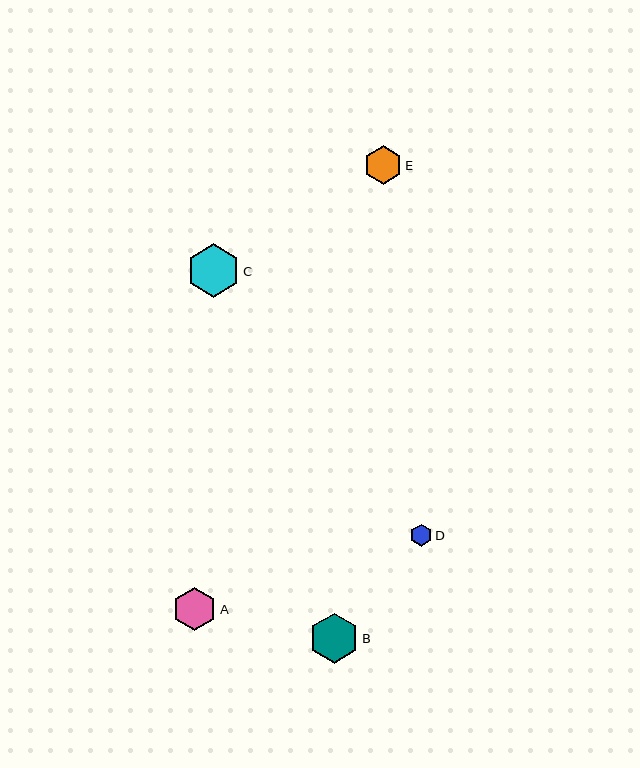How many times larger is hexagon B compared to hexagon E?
Hexagon B is approximately 1.3 times the size of hexagon E.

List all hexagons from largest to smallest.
From largest to smallest: C, B, A, E, D.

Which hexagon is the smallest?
Hexagon D is the smallest with a size of approximately 22 pixels.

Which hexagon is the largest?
Hexagon C is the largest with a size of approximately 53 pixels.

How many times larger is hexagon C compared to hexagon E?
Hexagon C is approximately 1.4 times the size of hexagon E.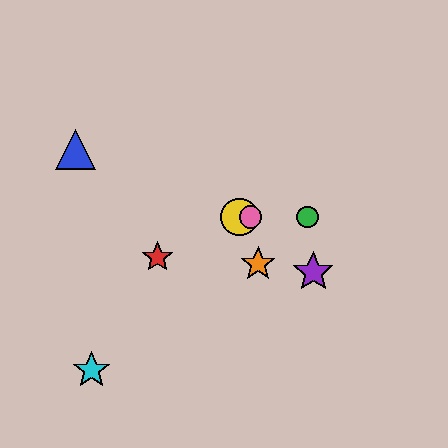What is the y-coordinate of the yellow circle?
The yellow circle is at y≈217.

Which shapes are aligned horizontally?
The green circle, the yellow circle, the pink circle are aligned horizontally.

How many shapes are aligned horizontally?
3 shapes (the green circle, the yellow circle, the pink circle) are aligned horizontally.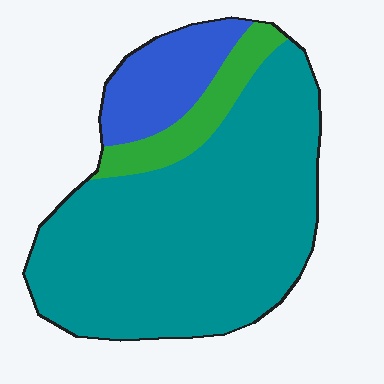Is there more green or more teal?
Teal.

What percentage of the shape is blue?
Blue takes up about one sixth (1/6) of the shape.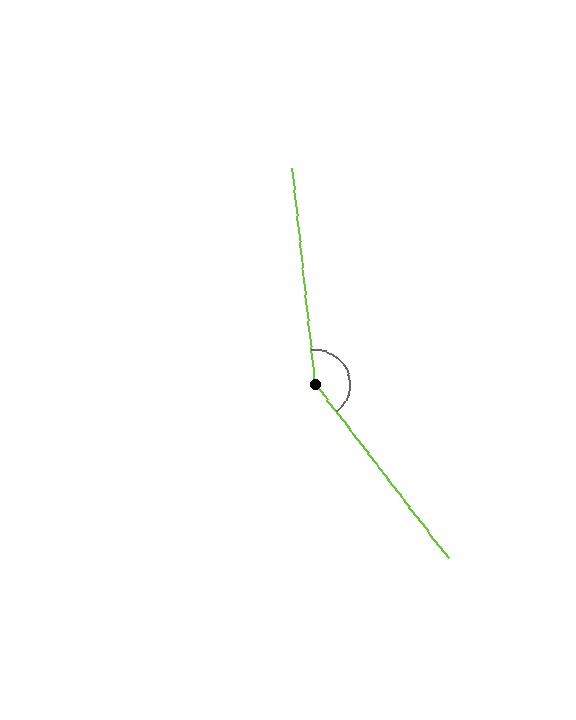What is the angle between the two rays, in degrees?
Approximately 149 degrees.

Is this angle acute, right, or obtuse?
It is obtuse.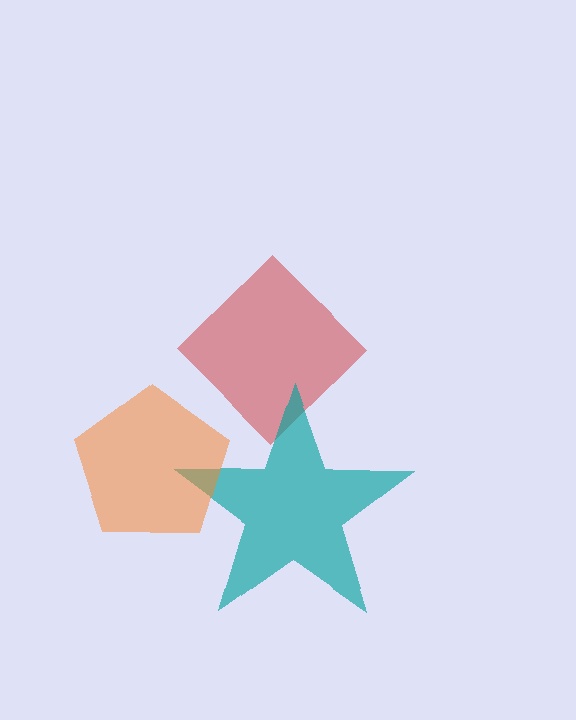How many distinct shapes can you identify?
There are 3 distinct shapes: a red diamond, a teal star, an orange pentagon.